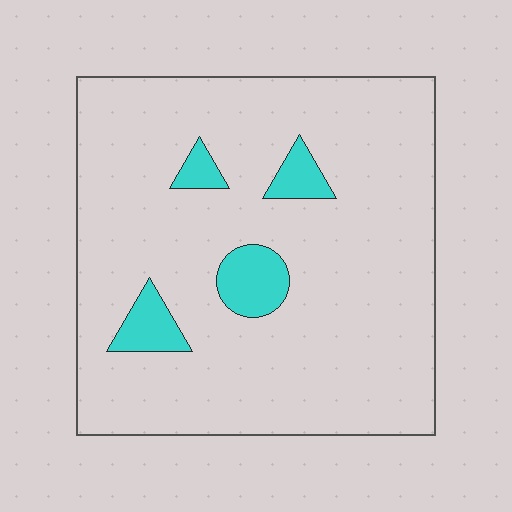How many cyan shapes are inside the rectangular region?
4.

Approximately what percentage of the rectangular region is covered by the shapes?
Approximately 10%.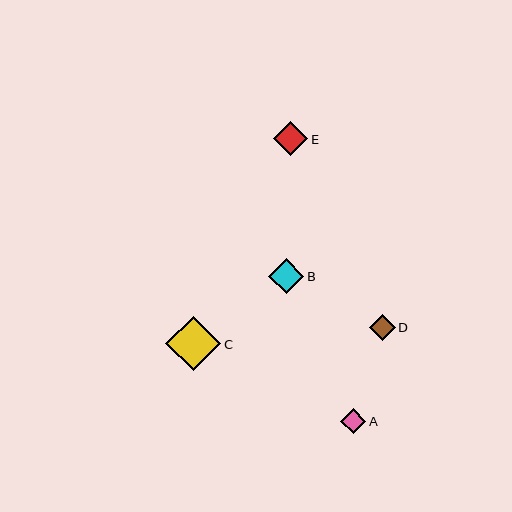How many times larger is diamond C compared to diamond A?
Diamond C is approximately 2.2 times the size of diamond A.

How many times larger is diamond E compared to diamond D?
Diamond E is approximately 1.3 times the size of diamond D.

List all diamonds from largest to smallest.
From largest to smallest: C, B, E, D, A.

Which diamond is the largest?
Diamond C is the largest with a size of approximately 55 pixels.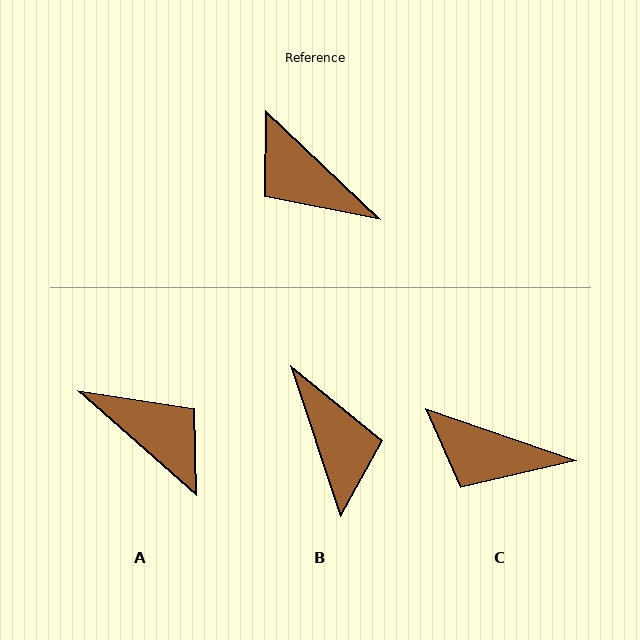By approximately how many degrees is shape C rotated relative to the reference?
Approximately 24 degrees counter-clockwise.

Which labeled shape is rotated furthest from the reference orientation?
A, about 178 degrees away.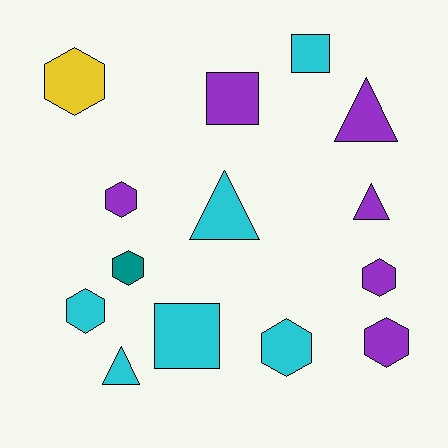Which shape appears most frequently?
Hexagon, with 7 objects.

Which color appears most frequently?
Purple, with 6 objects.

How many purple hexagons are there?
There are 3 purple hexagons.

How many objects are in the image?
There are 14 objects.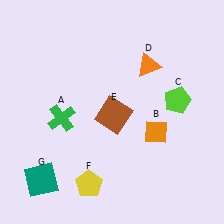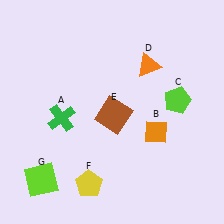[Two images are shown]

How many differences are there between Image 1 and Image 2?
There is 1 difference between the two images.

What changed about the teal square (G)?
In Image 1, G is teal. In Image 2, it changed to lime.